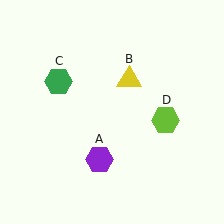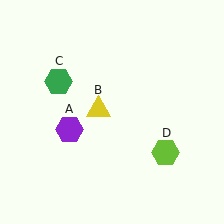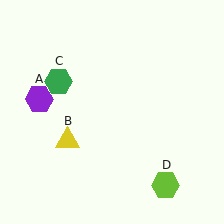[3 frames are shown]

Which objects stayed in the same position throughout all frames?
Green hexagon (object C) remained stationary.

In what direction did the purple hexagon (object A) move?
The purple hexagon (object A) moved up and to the left.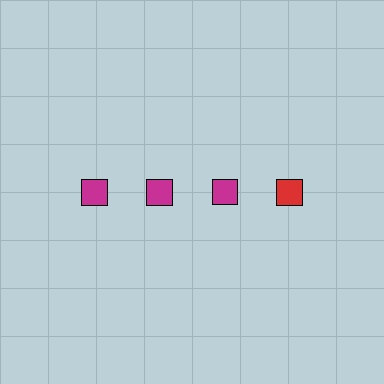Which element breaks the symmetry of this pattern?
The red square in the top row, second from right column breaks the symmetry. All other shapes are magenta squares.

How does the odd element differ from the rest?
It has a different color: red instead of magenta.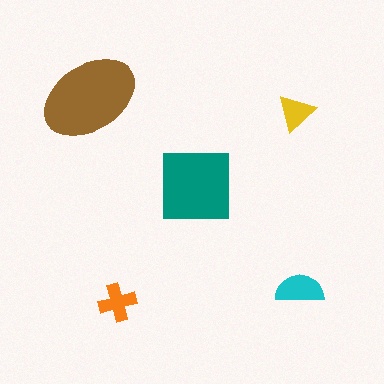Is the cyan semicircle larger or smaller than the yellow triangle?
Larger.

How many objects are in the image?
There are 5 objects in the image.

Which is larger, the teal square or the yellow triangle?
The teal square.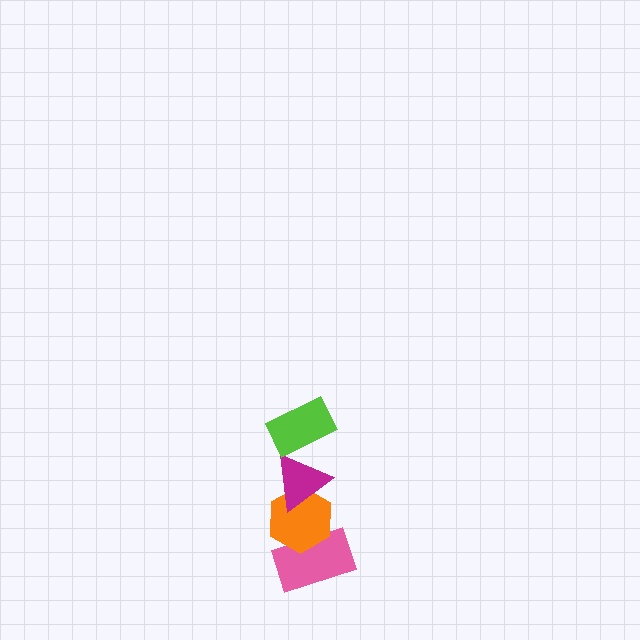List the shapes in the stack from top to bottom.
From top to bottom: the lime rectangle, the magenta triangle, the orange hexagon, the pink rectangle.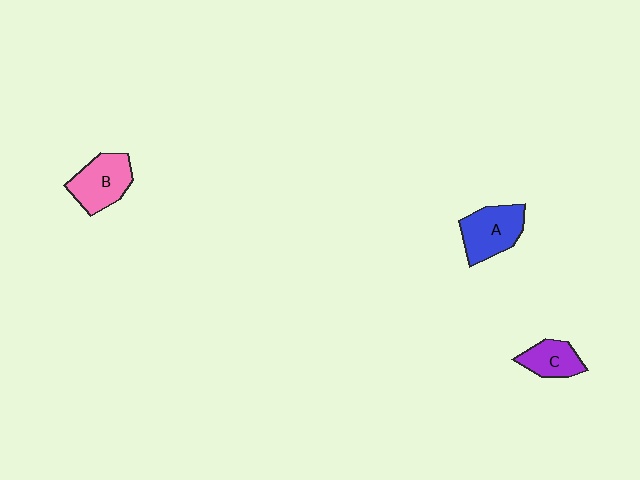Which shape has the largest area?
Shape A (blue).